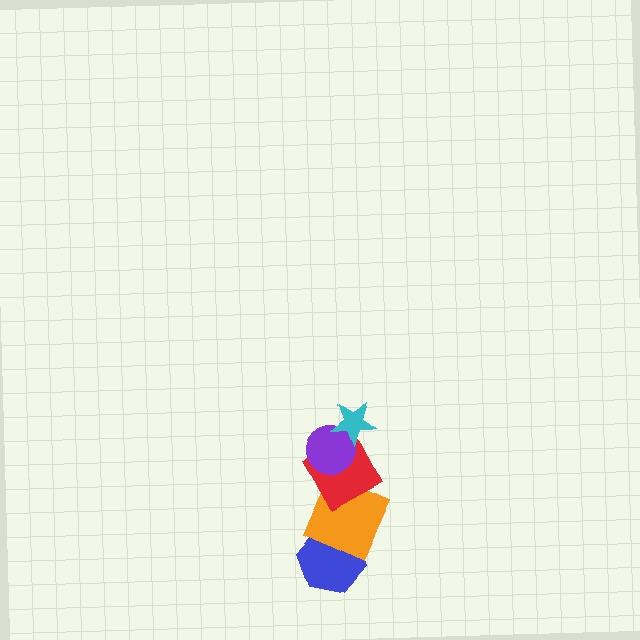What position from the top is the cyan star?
The cyan star is 1st from the top.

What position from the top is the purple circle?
The purple circle is 2nd from the top.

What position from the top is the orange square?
The orange square is 4th from the top.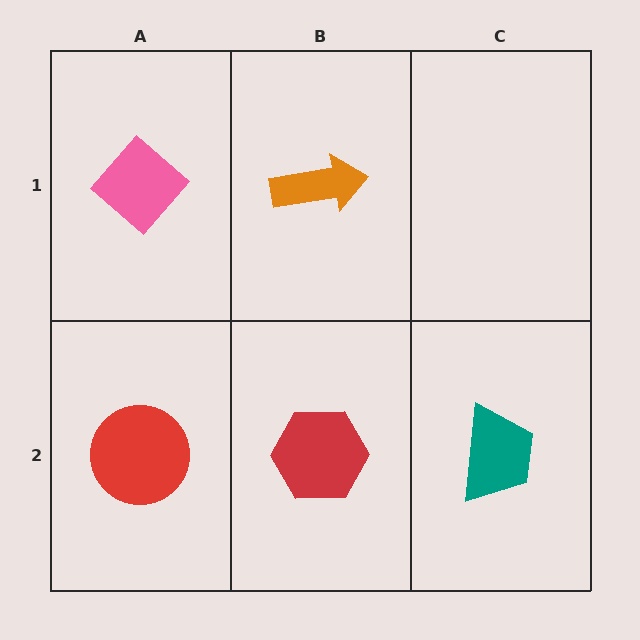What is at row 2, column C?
A teal trapezoid.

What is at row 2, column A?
A red circle.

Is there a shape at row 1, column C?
No, that cell is empty.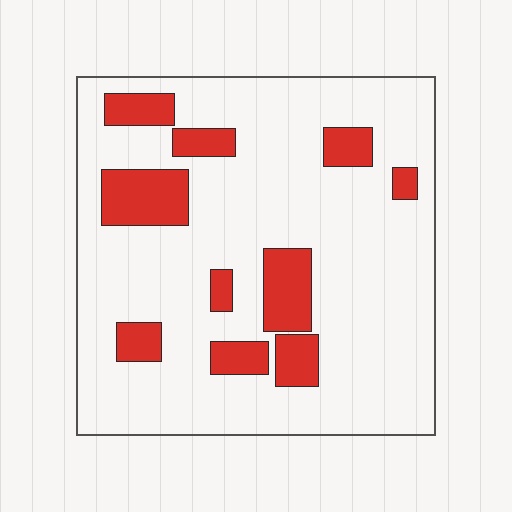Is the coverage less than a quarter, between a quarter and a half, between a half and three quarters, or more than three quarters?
Less than a quarter.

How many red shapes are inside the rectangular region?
10.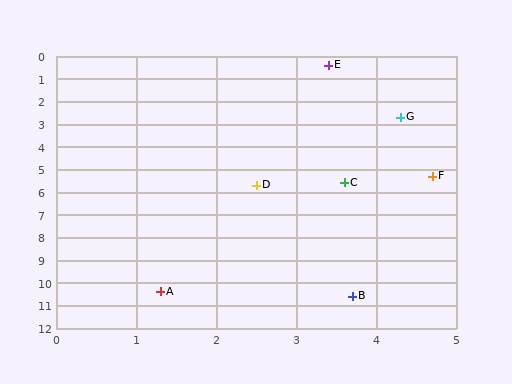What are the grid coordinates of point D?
Point D is at approximately (2.5, 5.7).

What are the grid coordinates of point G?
Point G is at approximately (4.3, 2.7).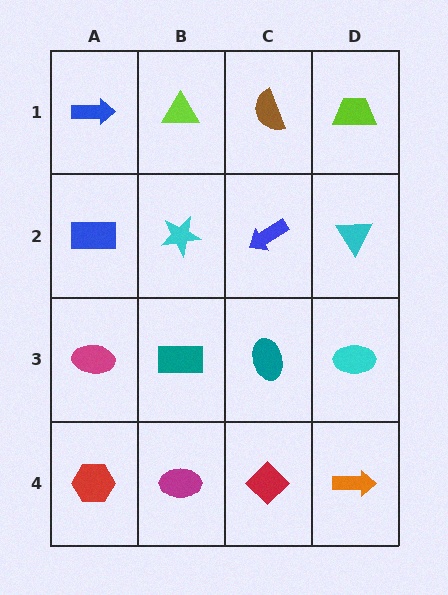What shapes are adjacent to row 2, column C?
A brown semicircle (row 1, column C), a teal ellipse (row 3, column C), a cyan star (row 2, column B), a cyan triangle (row 2, column D).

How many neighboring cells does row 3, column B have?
4.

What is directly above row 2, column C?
A brown semicircle.